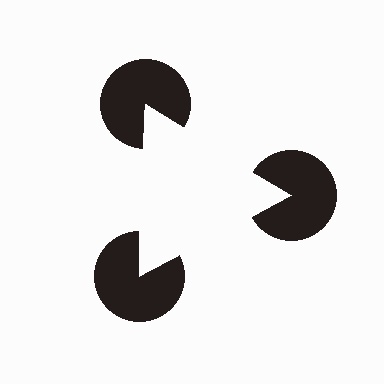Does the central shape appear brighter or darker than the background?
It typically appears slightly brighter than the background, even though no actual brightness change is drawn.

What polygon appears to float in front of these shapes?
An illusory triangle — its edges are inferred from the aligned wedge cuts in the pac-man discs, not physically drawn.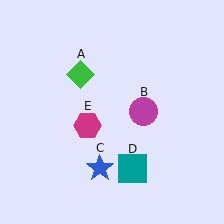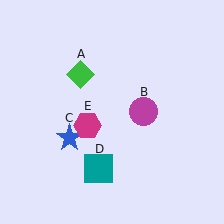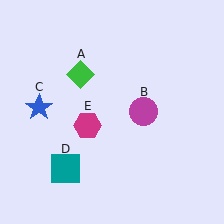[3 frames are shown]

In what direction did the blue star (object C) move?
The blue star (object C) moved up and to the left.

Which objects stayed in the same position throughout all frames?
Green diamond (object A) and magenta circle (object B) and magenta hexagon (object E) remained stationary.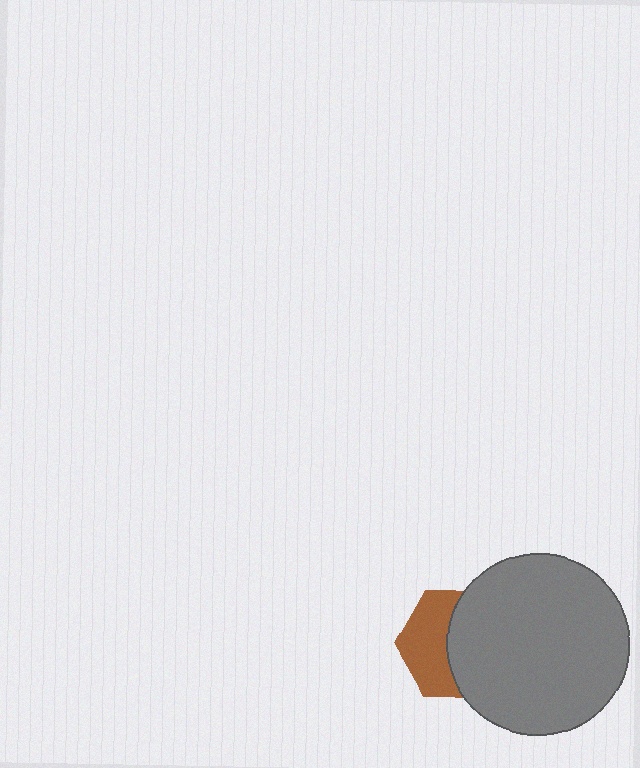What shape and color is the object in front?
The object in front is a gray circle.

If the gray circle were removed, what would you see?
You would see the complete brown hexagon.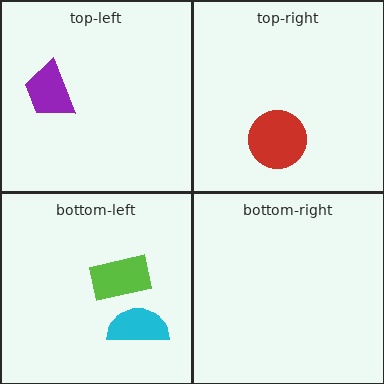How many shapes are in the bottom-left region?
2.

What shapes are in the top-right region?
The red circle.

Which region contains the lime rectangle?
The bottom-left region.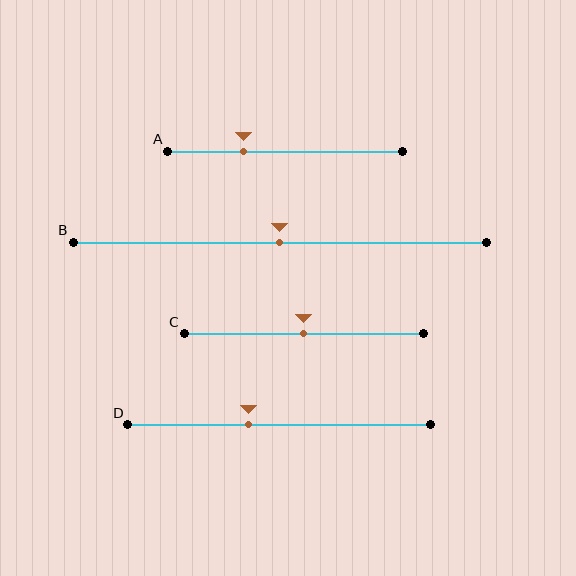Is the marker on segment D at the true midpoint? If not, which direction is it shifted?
No, the marker on segment D is shifted to the left by about 10% of the segment length.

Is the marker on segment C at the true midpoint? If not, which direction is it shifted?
Yes, the marker on segment C is at the true midpoint.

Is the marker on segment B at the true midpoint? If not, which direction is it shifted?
Yes, the marker on segment B is at the true midpoint.